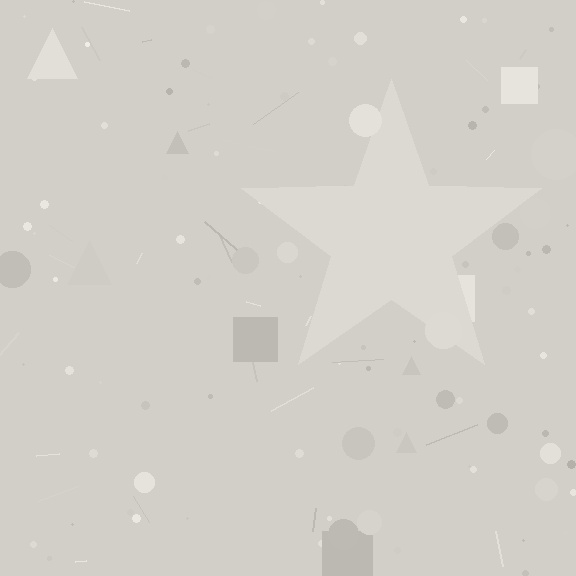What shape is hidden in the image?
A star is hidden in the image.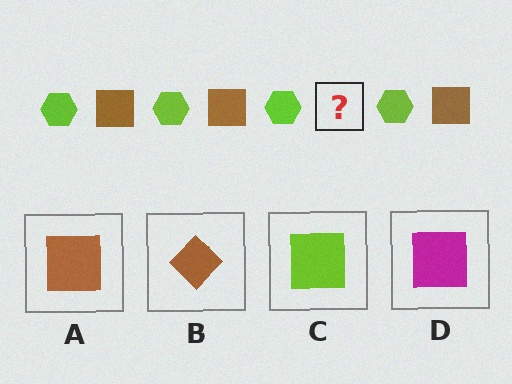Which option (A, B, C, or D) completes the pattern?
A.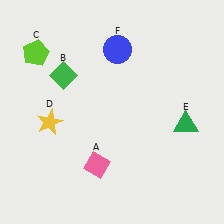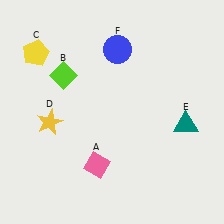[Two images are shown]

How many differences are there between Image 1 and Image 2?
There are 3 differences between the two images.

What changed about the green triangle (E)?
In Image 1, E is green. In Image 2, it changed to teal.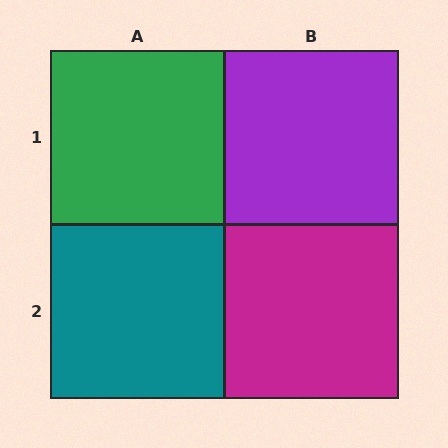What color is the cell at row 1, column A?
Green.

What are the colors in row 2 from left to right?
Teal, magenta.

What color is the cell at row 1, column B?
Purple.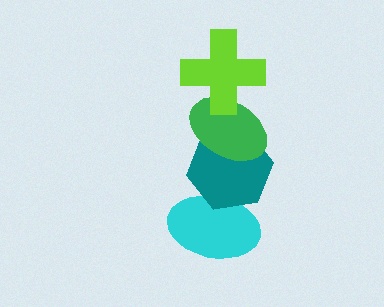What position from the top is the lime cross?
The lime cross is 1st from the top.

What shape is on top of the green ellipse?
The lime cross is on top of the green ellipse.